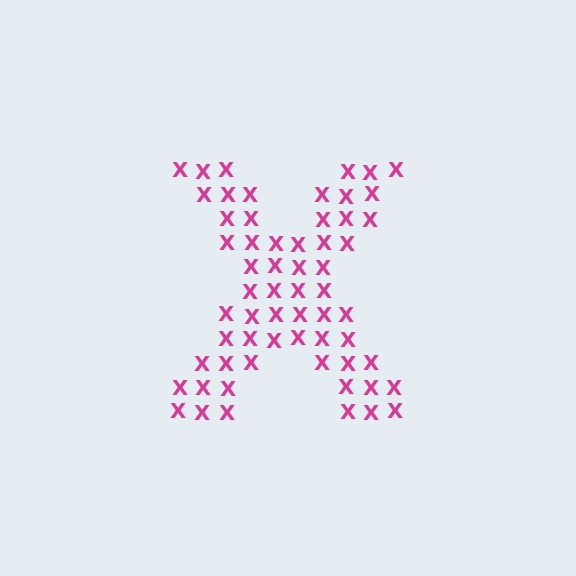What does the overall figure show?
The overall figure shows the letter X.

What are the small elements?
The small elements are letter X's.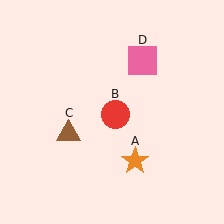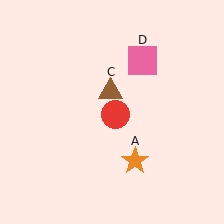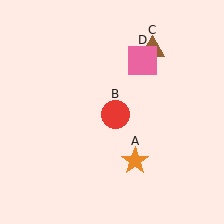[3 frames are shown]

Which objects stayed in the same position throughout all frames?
Orange star (object A) and red circle (object B) and pink square (object D) remained stationary.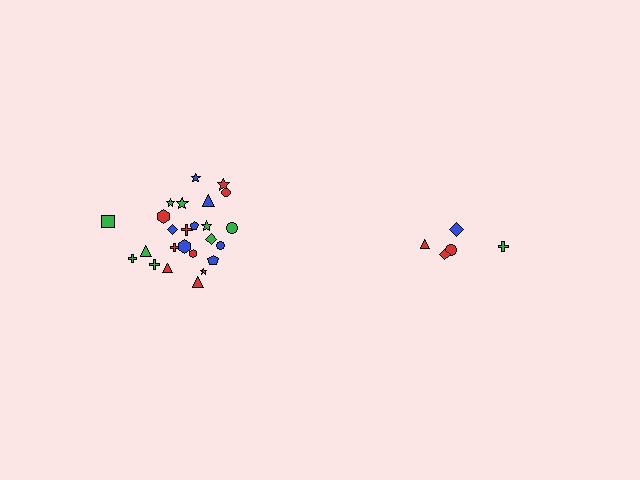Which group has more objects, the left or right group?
The left group.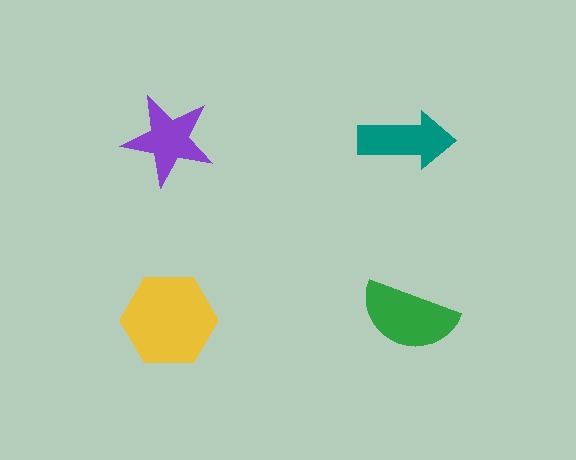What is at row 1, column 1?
A purple star.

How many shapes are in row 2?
2 shapes.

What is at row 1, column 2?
A teal arrow.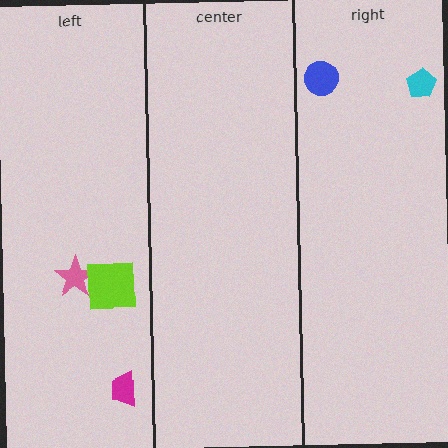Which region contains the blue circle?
The right region.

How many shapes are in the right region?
2.